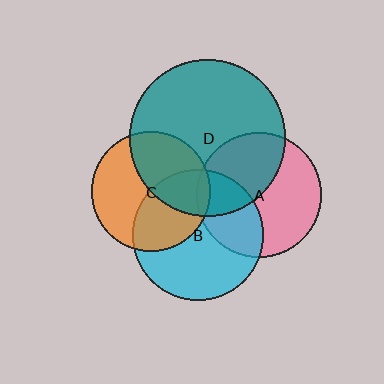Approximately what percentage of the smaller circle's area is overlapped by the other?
Approximately 45%.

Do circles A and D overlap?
Yes.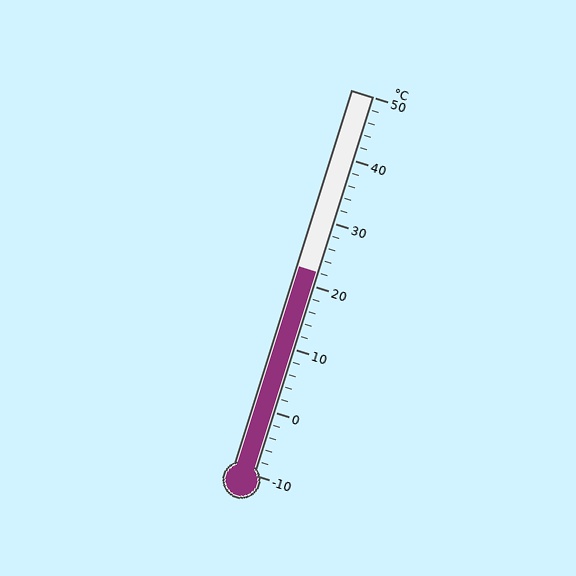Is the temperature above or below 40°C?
The temperature is below 40°C.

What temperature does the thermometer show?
The thermometer shows approximately 22°C.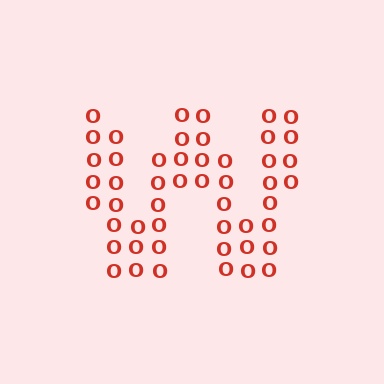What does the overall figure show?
The overall figure shows the letter W.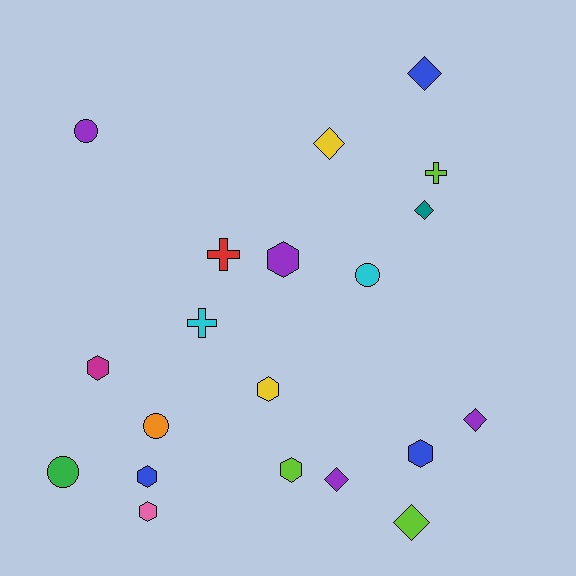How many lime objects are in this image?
There are 3 lime objects.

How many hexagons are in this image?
There are 7 hexagons.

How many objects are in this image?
There are 20 objects.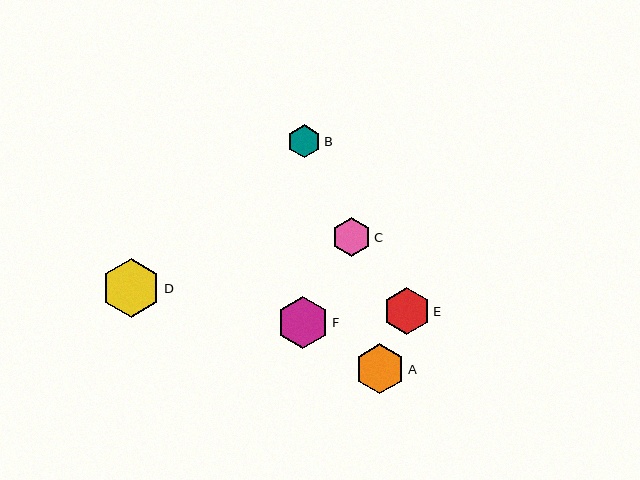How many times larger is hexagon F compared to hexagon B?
Hexagon F is approximately 1.6 times the size of hexagon B.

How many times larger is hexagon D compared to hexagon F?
Hexagon D is approximately 1.2 times the size of hexagon F.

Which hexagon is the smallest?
Hexagon B is the smallest with a size of approximately 33 pixels.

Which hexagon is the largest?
Hexagon D is the largest with a size of approximately 59 pixels.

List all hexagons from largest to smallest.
From largest to smallest: D, F, A, E, C, B.